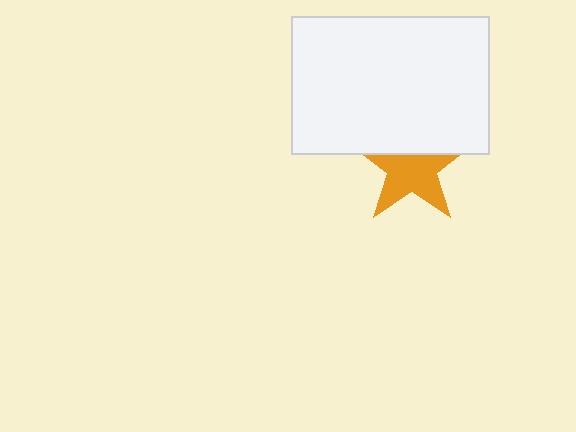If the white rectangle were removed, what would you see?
You would see the complete orange star.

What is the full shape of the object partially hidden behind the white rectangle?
The partially hidden object is an orange star.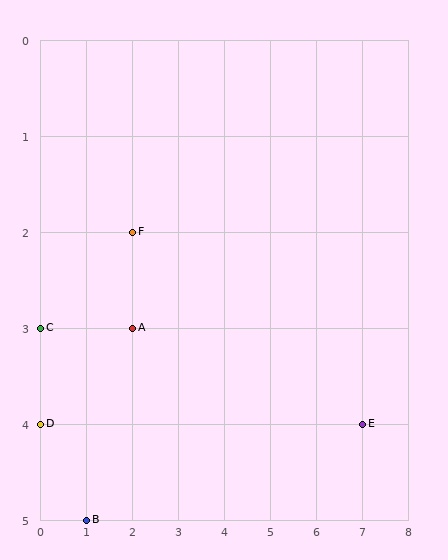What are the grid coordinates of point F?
Point F is at grid coordinates (2, 2).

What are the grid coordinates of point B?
Point B is at grid coordinates (1, 5).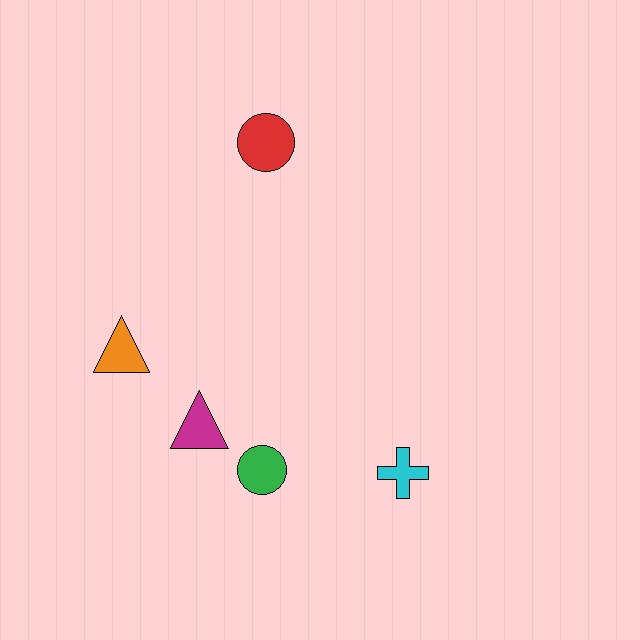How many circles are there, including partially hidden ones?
There are 2 circles.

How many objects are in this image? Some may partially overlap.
There are 5 objects.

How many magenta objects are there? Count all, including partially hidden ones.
There is 1 magenta object.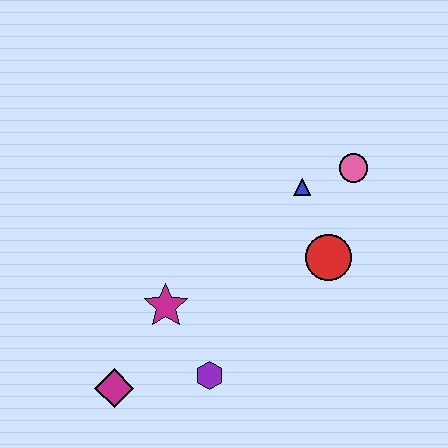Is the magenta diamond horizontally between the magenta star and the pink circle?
No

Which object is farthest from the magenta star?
The pink circle is farthest from the magenta star.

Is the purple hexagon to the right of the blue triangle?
No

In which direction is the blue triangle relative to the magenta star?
The blue triangle is to the right of the magenta star.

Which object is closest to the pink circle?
The blue triangle is closest to the pink circle.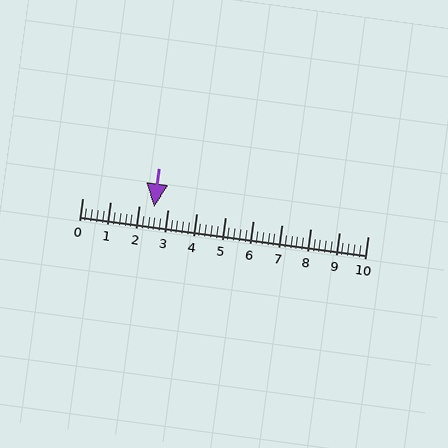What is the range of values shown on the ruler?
The ruler shows values from 0 to 10.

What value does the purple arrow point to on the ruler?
The purple arrow points to approximately 2.5.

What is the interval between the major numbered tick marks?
The major tick marks are spaced 1 units apart.